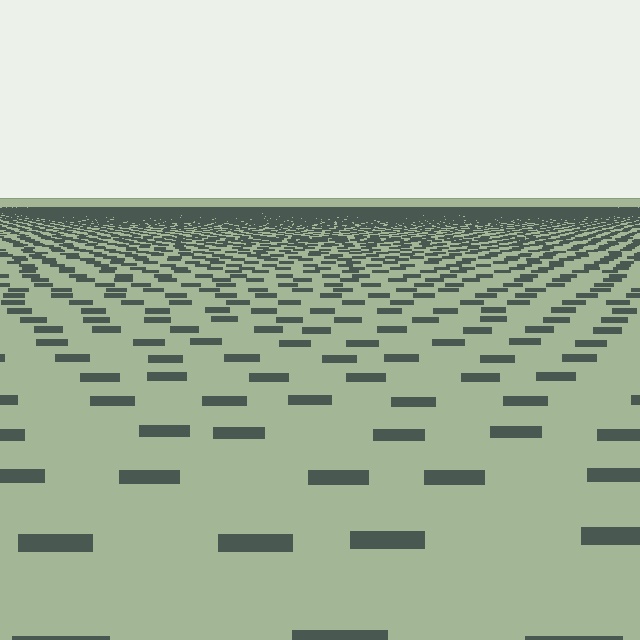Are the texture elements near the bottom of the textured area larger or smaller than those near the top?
Larger. Near the bottom, elements are closer to the viewer and appear at a bigger on-screen size.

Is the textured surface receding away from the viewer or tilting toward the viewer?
The surface is receding away from the viewer. Texture elements get smaller and denser toward the top.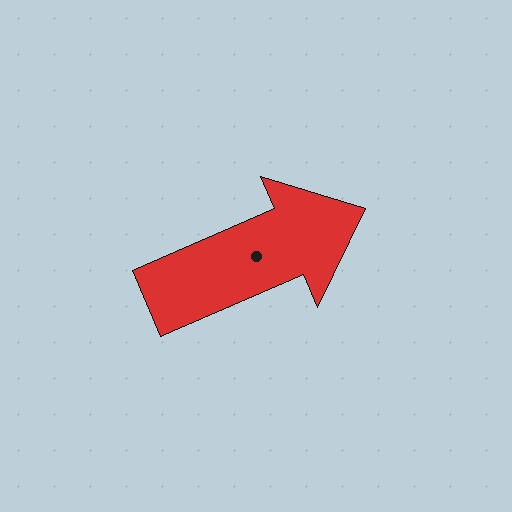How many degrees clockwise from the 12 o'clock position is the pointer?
Approximately 67 degrees.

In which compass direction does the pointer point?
Northeast.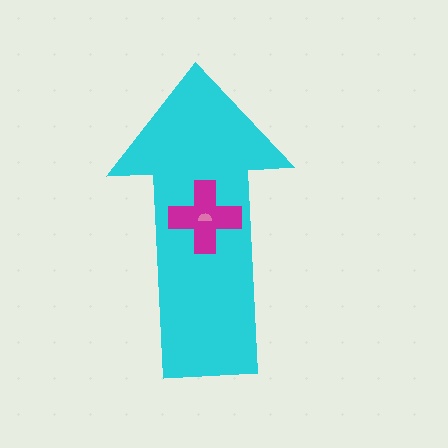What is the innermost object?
The pink semicircle.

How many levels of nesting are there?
3.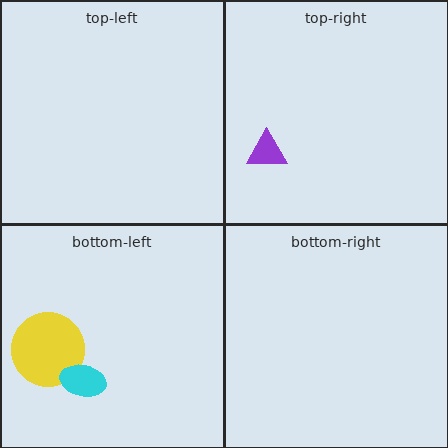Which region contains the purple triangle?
The top-right region.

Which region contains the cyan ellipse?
The bottom-left region.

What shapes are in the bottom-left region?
The yellow circle, the cyan ellipse.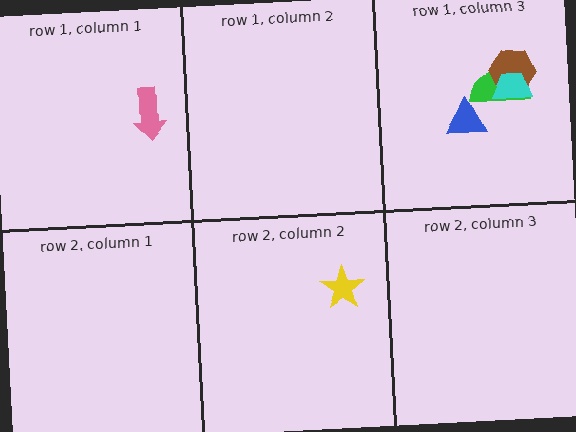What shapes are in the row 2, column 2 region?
The yellow star.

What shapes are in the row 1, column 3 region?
The green semicircle, the brown hexagon, the blue triangle, the cyan trapezoid.